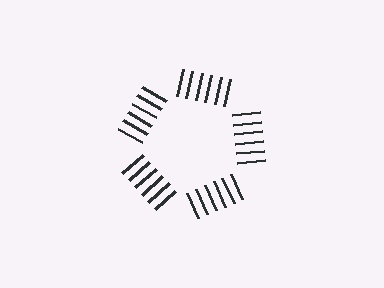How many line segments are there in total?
30 — 6 along each of the 5 edges.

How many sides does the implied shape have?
5 sides — the line-ends trace a pentagon.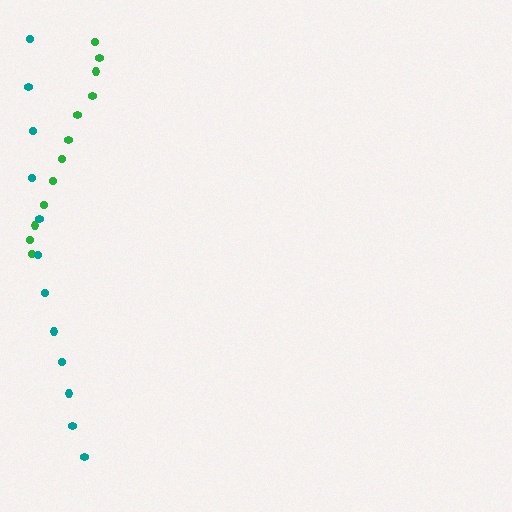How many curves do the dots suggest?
There are 2 distinct paths.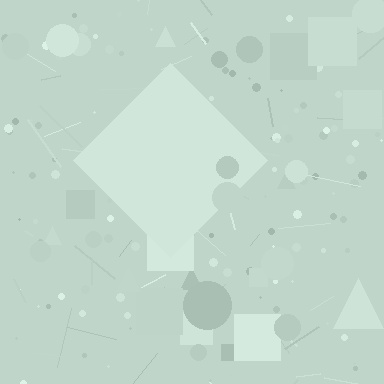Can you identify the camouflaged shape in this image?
The camouflaged shape is a diamond.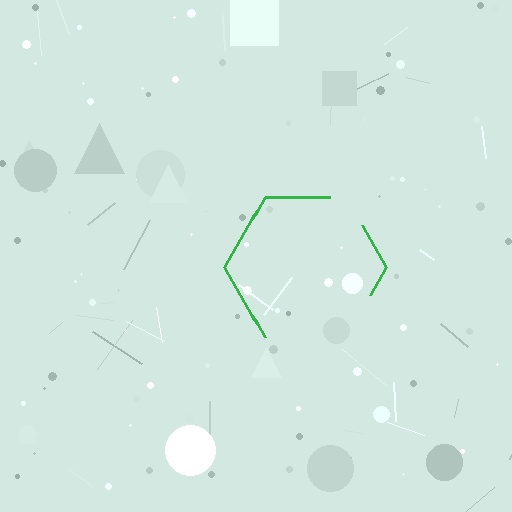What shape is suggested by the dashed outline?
The dashed outline suggests a hexagon.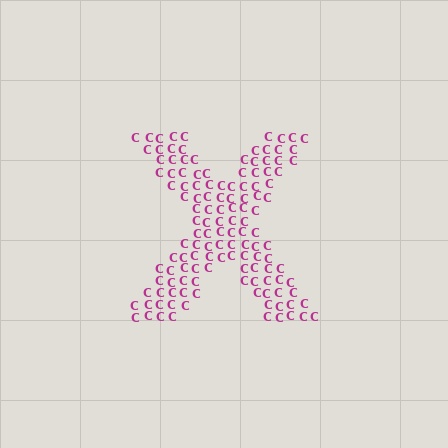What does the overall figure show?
The overall figure shows the letter X.